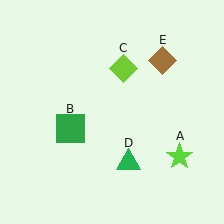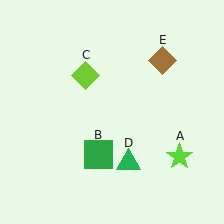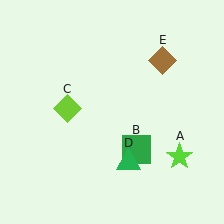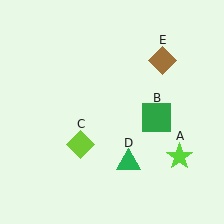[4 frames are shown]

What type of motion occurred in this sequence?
The green square (object B), lime diamond (object C) rotated counterclockwise around the center of the scene.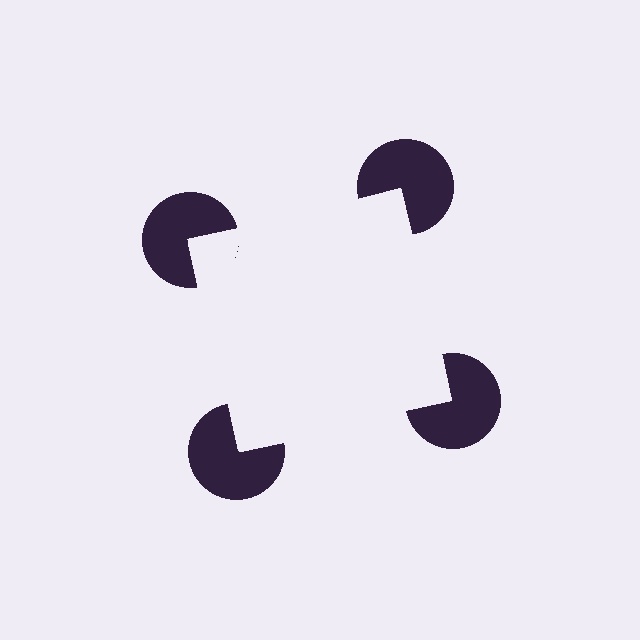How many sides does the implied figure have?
4 sides.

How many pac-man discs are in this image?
There are 4 — one at each vertex of the illusory square.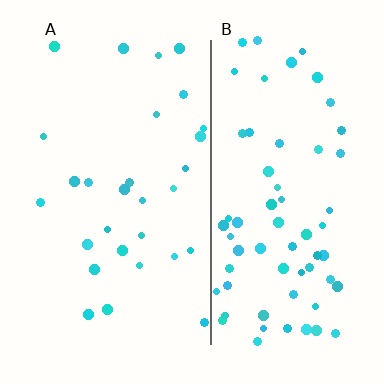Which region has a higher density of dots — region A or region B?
B (the right).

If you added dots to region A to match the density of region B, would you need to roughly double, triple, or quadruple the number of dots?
Approximately double.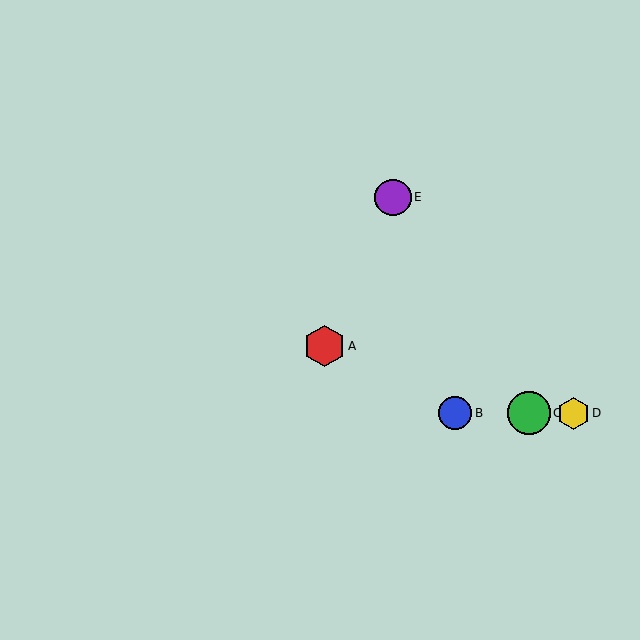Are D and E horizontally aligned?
No, D is at y≈413 and E is at y≈197.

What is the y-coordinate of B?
Object B is at y≈413.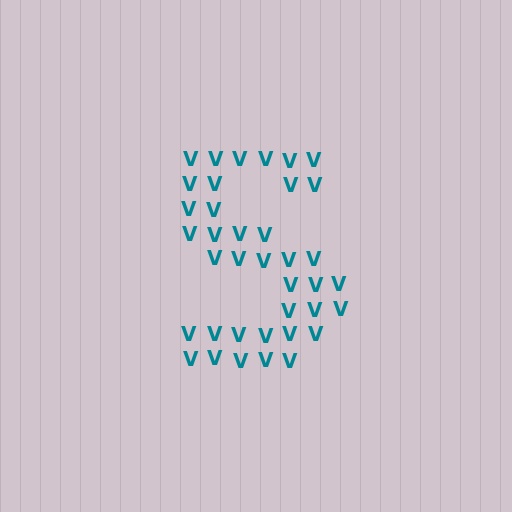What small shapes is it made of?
It is made of small letter V's.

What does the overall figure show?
The overall figure shows the letter S.